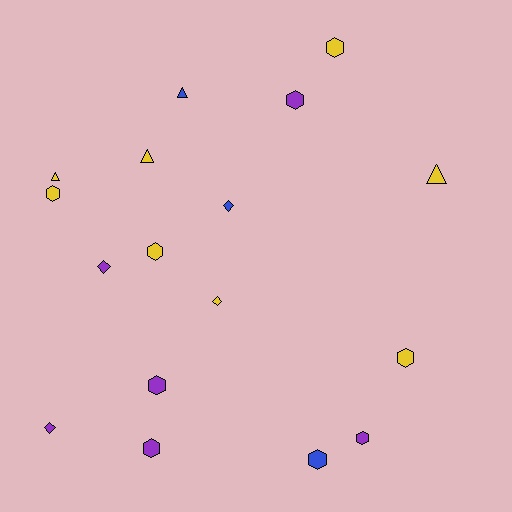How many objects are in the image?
There are 17 objects.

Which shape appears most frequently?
Hexagon, with 9 objects.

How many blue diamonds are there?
There is 1 blue diamond.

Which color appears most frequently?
Yellow, with 8 objects.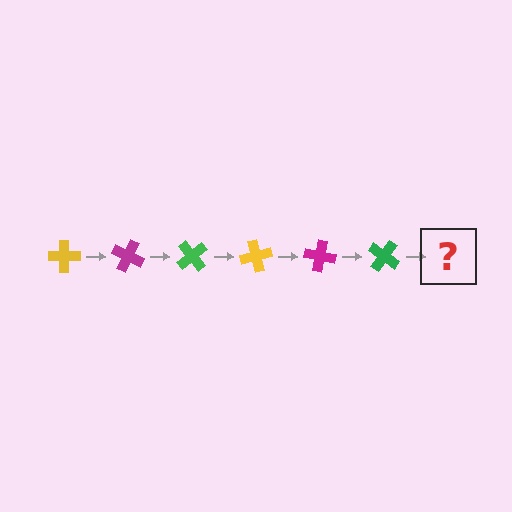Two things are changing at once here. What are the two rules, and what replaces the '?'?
The two rules are that it rotates 25 degrees each step and the color cycles through yellow, magenta, and green. The '?' should be a yellow cross, rotated 150 degrees from the start.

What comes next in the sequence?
The next element should be a yellow cross, rotated 150 degrees from the start.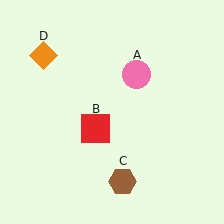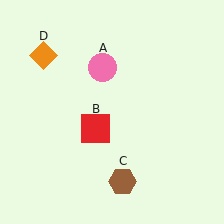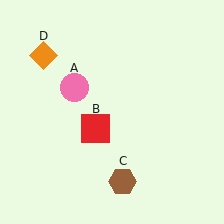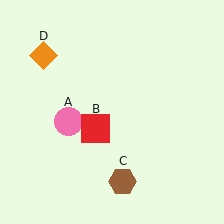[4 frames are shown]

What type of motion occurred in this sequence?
The pink circle (object A) rotated counterclockwise around the center of the scene.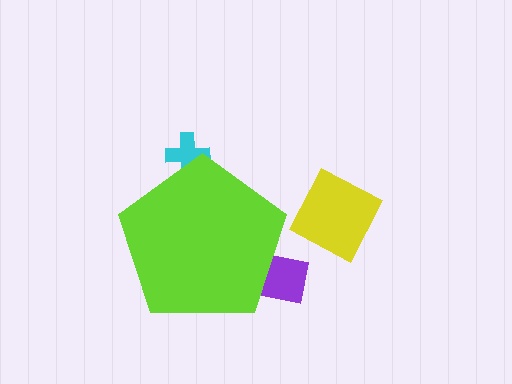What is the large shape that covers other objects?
A lime pentagon.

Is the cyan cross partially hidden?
Yes, the cyan cross is partially hidden behind the lime pentagon.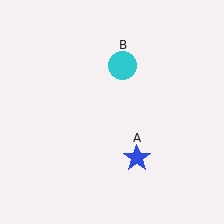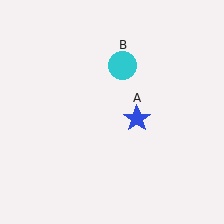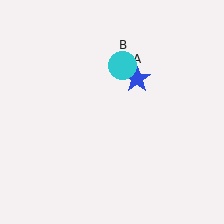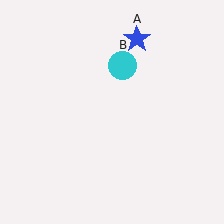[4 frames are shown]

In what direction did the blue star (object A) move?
The blue star (object A) moved up.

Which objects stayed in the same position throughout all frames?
Cyan circle (object B) remained stationary.